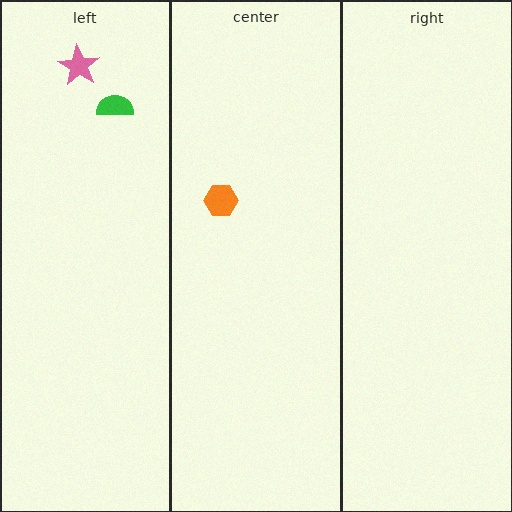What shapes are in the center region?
The orange hexagon.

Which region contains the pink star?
The left region.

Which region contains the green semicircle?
The left region.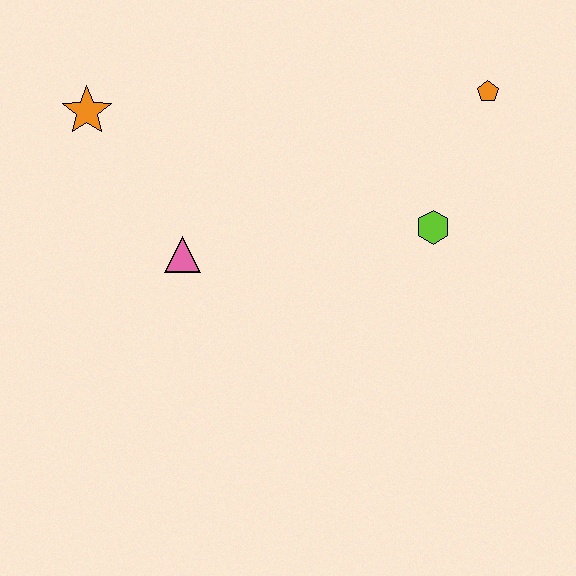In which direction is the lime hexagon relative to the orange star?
The lime hexagon is to the right of the orange star.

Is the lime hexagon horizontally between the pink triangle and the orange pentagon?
Yes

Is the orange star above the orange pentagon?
No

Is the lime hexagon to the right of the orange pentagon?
No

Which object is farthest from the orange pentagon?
The orange star is farthest from the orange pentagon.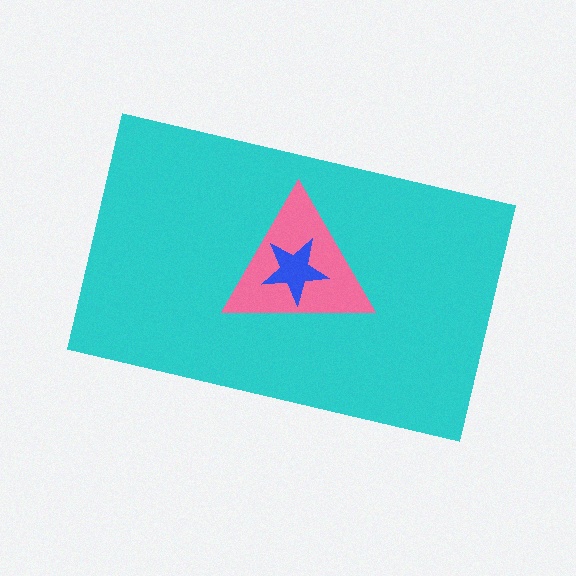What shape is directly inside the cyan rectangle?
The pink triangle.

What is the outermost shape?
The cyan rectangle.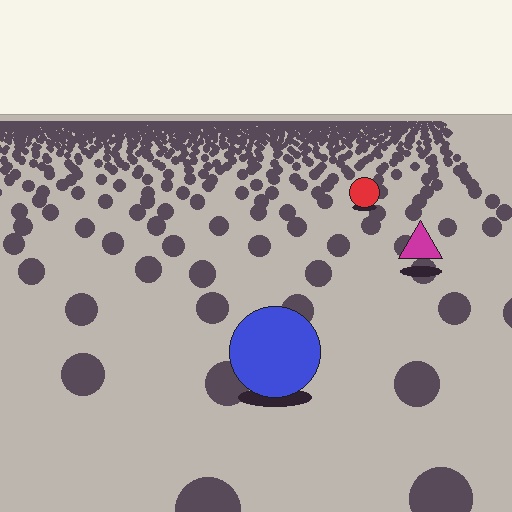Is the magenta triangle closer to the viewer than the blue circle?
No. The blue circle is closer — you can tell from the texture gradient: the ground texture is coarser near it.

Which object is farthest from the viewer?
The red circle is farthest from the viewer. It appears smaller and the ground texture around it is denser.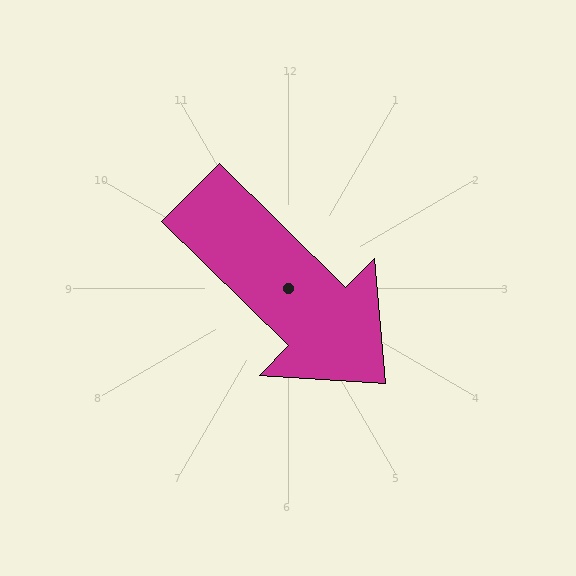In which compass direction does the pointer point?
Southeast.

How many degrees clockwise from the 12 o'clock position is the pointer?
Approximately 134 degrees.